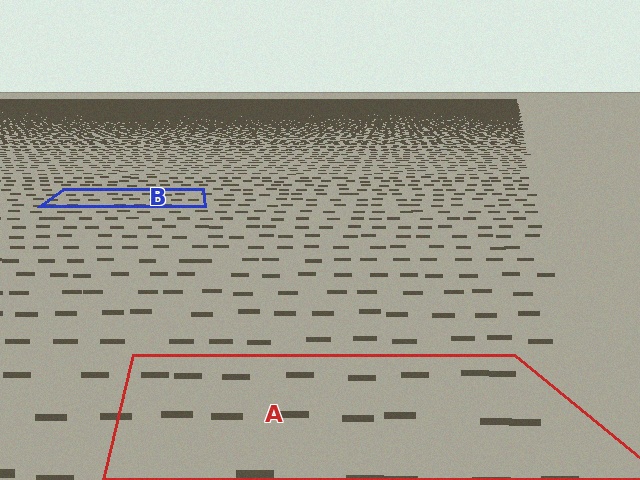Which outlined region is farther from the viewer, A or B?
Region B is farther from the viewer — the texture elements inside it appear smaller and more densely packed.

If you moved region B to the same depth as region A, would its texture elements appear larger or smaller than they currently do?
They would appear larger. At a closer depth, the same texture elements are projected at a bigger on-screen size.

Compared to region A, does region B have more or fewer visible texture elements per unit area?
Region B has more texture elements per unit area — they are packed more densely because it is farther away.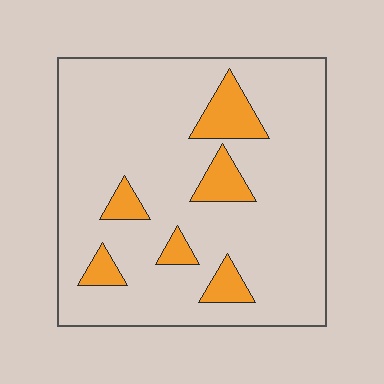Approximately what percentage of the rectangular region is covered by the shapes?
Approximately 15%.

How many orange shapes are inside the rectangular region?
6.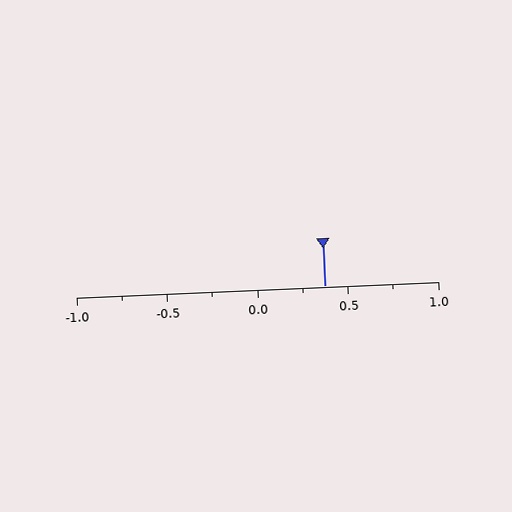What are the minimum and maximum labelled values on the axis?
The axis runs from -1.0 to 1.0.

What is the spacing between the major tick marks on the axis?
The major ticks are spaced 0.5 apart.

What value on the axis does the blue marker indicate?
The marker indicates approximately 0.38.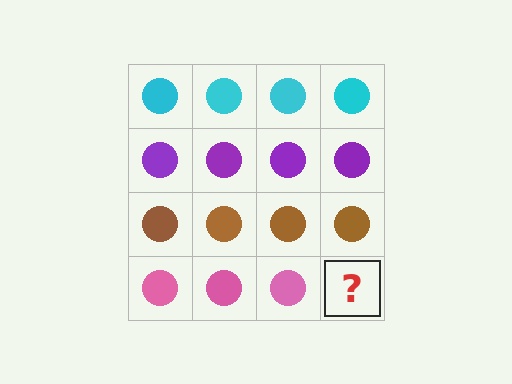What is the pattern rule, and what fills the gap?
The rule is that each row has a consistent color. The gap should be filled with a pink circle.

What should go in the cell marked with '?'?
The missing cell should contain a pink circle.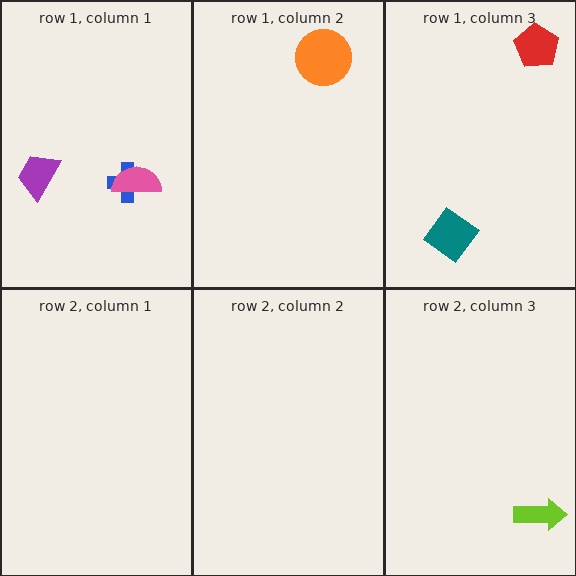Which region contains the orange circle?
The row 1, column 2 region.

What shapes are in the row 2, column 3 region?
The lime arrow.